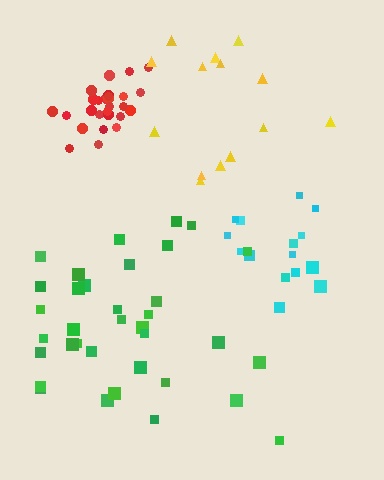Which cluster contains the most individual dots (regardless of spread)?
Green (35).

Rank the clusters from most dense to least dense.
red, cyan, green, yellow.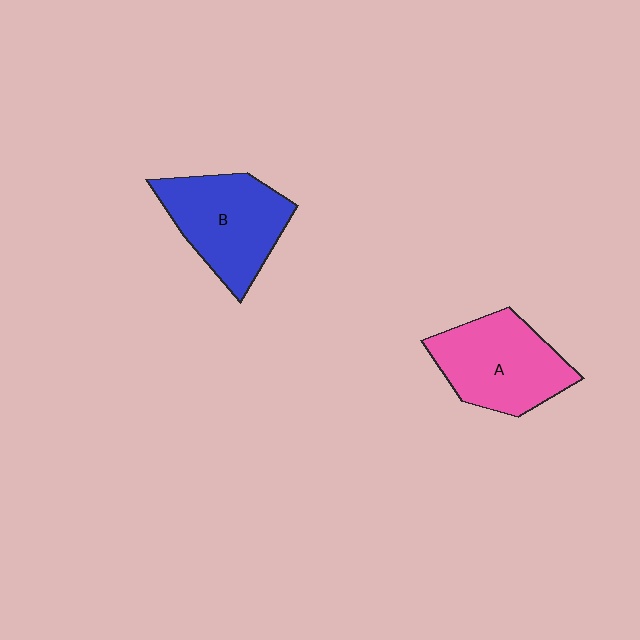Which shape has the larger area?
Shape B (blue).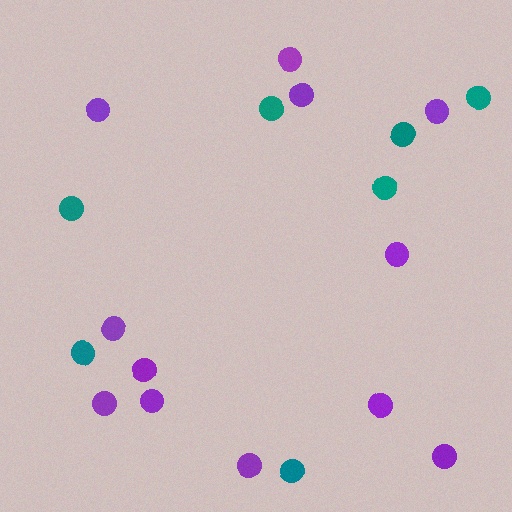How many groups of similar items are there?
There are 2 groups: one group of teal circles (7) and one group of purple circles (12).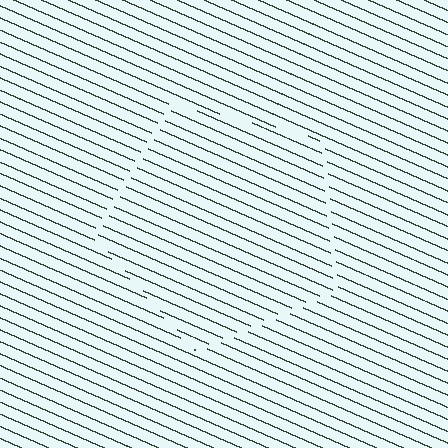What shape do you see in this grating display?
An illusory pentagon. The interior of the shape contains the same grating, shifted by half a period — the contour is defined by the phase discontinuity where line-ends from the inner and outer gratings abut.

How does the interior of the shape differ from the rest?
The interior of the shape contains the same grating, shifted by half a period — the contour is defined by the phase discontinuity where line-ends from the inner and outer gratings abut.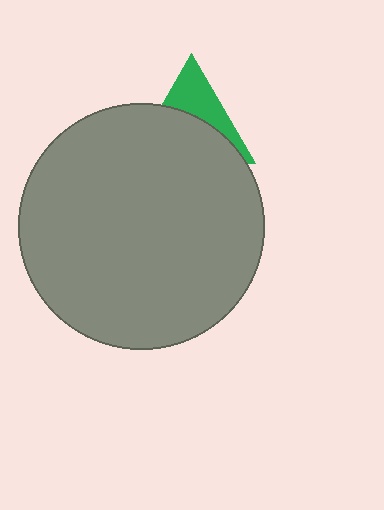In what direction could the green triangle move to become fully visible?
The green triangle could move up. That would shift it out from behind the gray circle entirely.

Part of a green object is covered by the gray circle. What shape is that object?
It is a triangle.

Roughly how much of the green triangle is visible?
A small part of it is visible (roughly 39%).